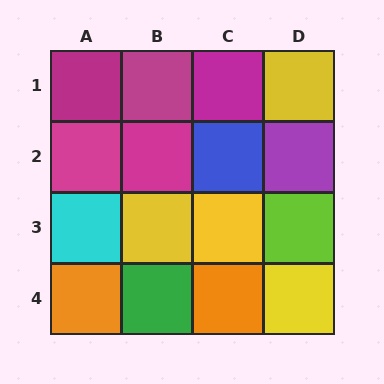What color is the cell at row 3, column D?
Lime.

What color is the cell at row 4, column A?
Orange.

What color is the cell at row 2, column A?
Magenta.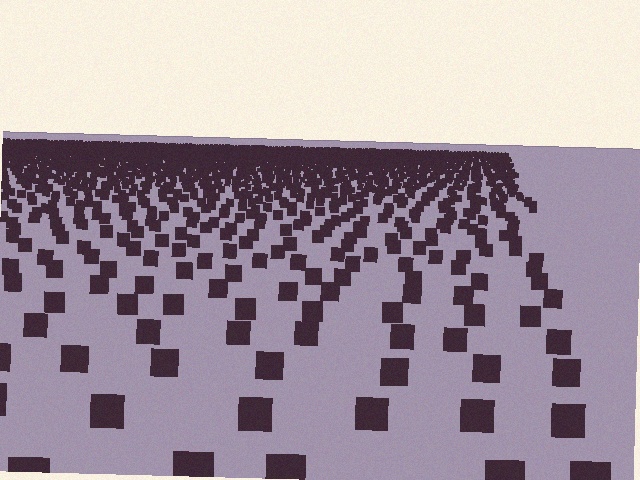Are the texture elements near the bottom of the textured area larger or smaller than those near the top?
Larger. Near the bottom, elements are closer to the viewer and appear at a bigger on-screen size.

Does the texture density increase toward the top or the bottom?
Density increases toward the top.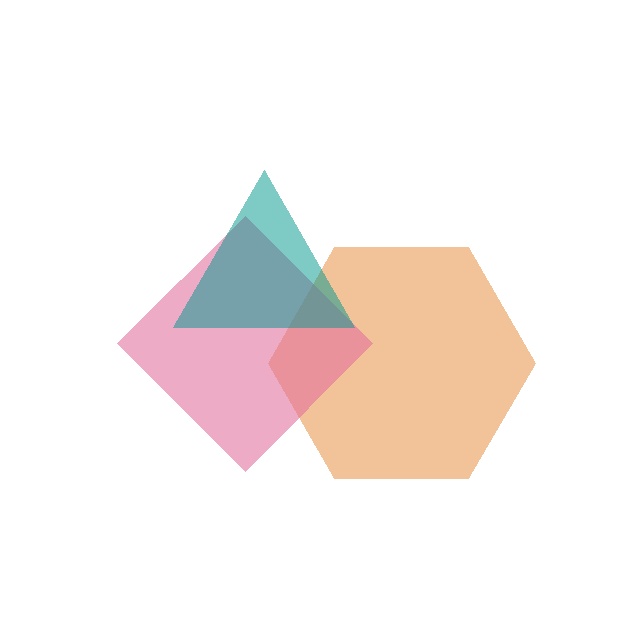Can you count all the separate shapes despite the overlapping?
Yes, there are 3 separate shapes.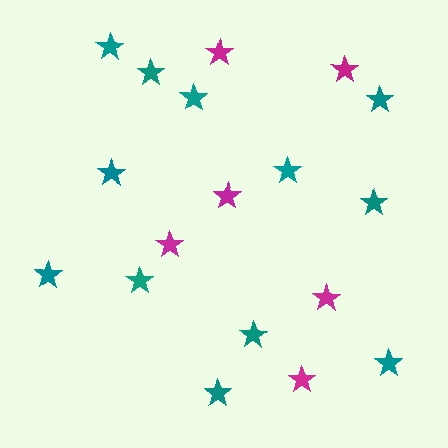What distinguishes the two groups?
There are 2 groups: one group of magenta stars (6) and one group of teal stars (12).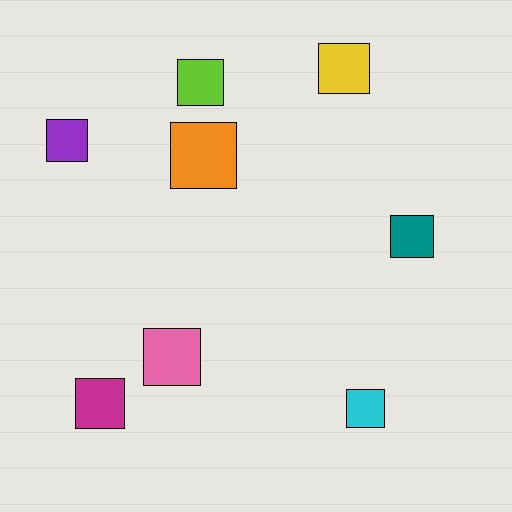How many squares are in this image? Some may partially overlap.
There are 8 squares.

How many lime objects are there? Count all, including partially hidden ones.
There is 1 lime object.